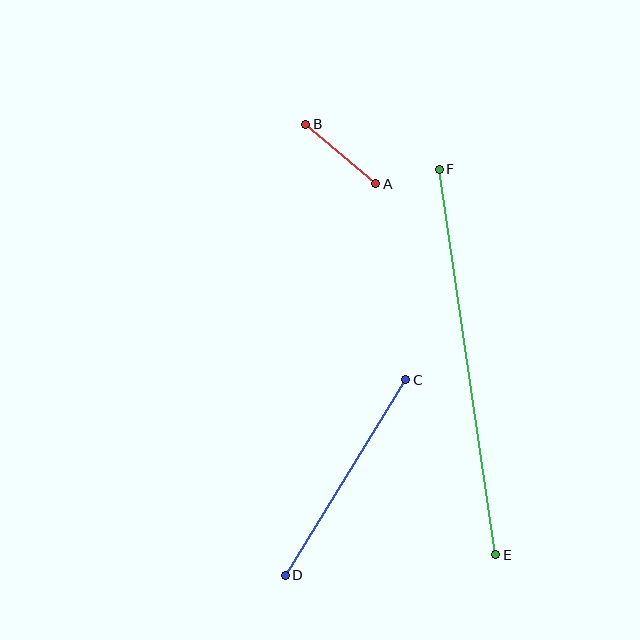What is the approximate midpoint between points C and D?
The midpoint is at approximately (346, 478) pixels.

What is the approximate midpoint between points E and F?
The midpoint is at approximately (468, 362) pixels.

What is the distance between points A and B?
The distance is approximately 92 pixels.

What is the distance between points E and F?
The distance is approximately 389 pixels.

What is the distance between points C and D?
The distance is approximately 229 pixels.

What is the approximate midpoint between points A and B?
The midpoint is at approximately (341, 154) pixels.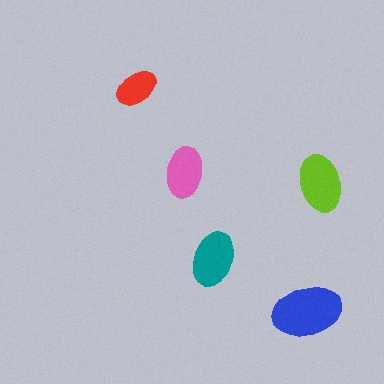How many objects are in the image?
There are 5 objects in the image.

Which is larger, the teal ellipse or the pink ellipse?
The teal one.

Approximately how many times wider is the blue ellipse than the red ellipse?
About 1.5 times wider.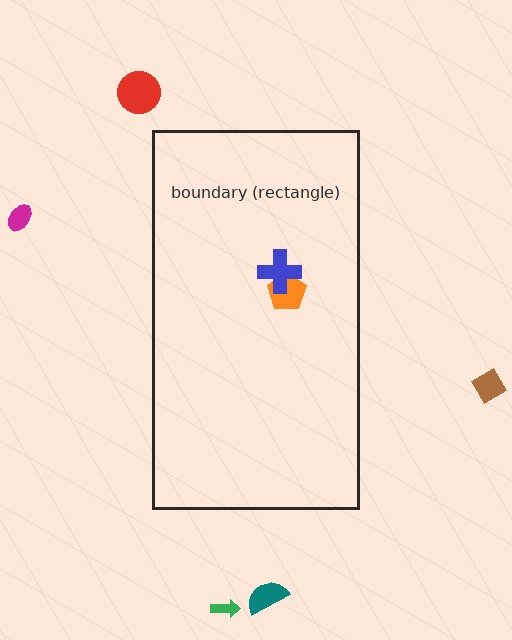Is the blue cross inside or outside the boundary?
Inside.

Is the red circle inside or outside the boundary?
Outside.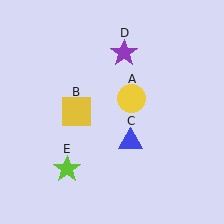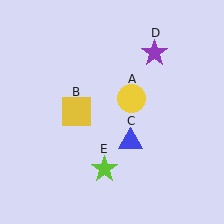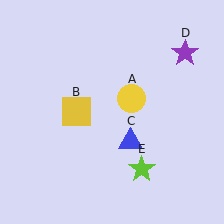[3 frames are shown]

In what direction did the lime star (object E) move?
The lime star (object E) moved right.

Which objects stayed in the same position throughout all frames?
Yellow circle (object A) and yellow square (object B) and blue triangle (object C) remained stationary.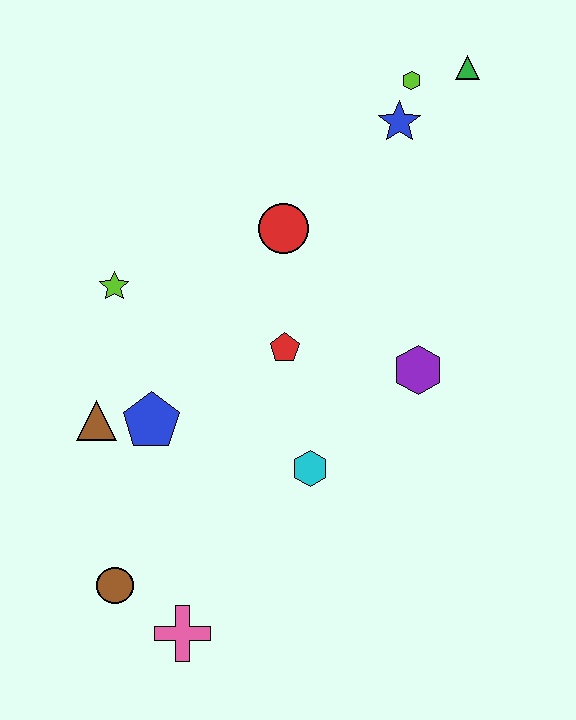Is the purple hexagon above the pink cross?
Yes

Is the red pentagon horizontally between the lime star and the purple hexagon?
Yes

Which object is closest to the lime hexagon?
The blue star is closest to the lime hexagon.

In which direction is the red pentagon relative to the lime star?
The red pentagon is to the right of the lime star.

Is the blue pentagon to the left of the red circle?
Yes